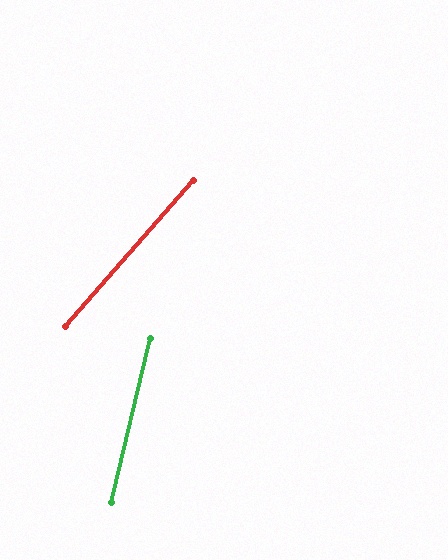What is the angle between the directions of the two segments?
Approximately 28 degrees.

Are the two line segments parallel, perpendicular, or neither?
Neither parallel nor perpendicular — they differ by about 28°.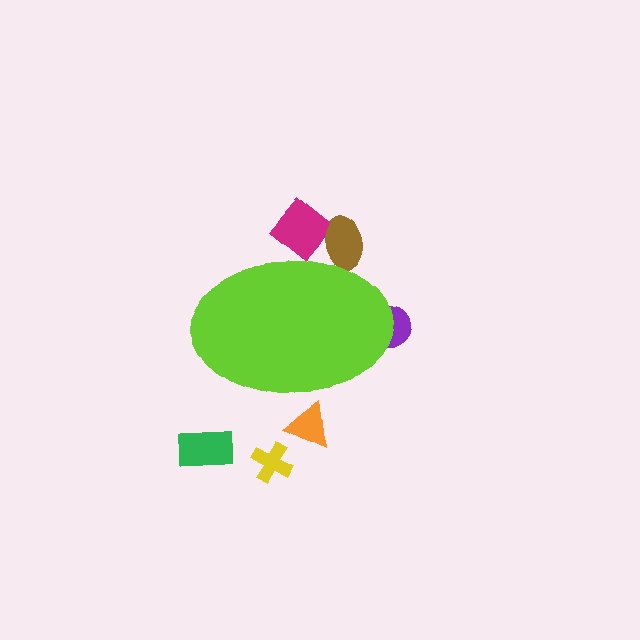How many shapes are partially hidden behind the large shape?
4 shapes are partially hidden.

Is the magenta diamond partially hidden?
Yes, the magenta diamond is partially hidden behind the lime ellipse.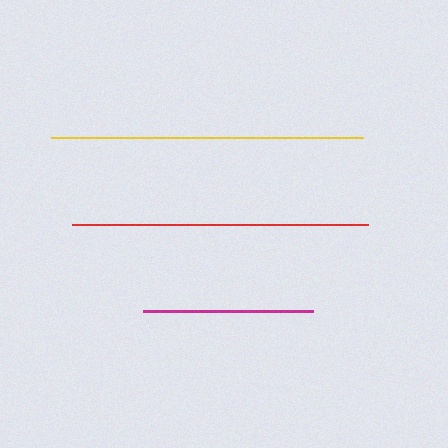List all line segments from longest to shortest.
From longest to shortest: yellow, red, magenta.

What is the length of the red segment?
The red segment is approximately 296 pixels long.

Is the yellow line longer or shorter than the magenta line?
The yellow line is longer than the magenta line.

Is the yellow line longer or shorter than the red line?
The yellow line is longer than the red line.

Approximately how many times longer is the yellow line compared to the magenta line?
The yellow line is approximately 1.8 times the length of the magenta line.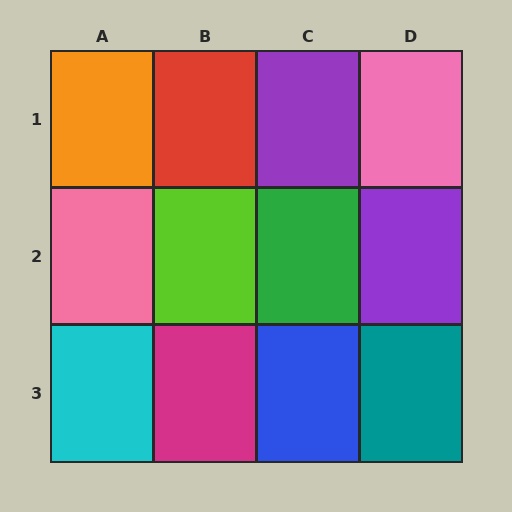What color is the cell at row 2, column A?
Pink.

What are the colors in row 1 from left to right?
Orange, red, purple, pink.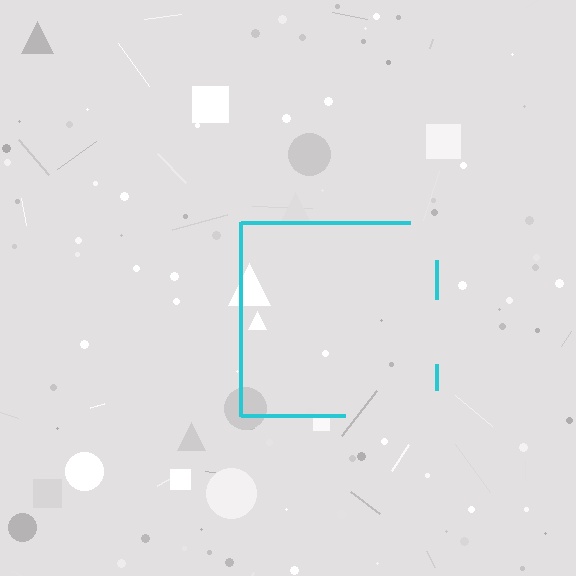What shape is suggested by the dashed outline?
The dashed outline suggests a square.